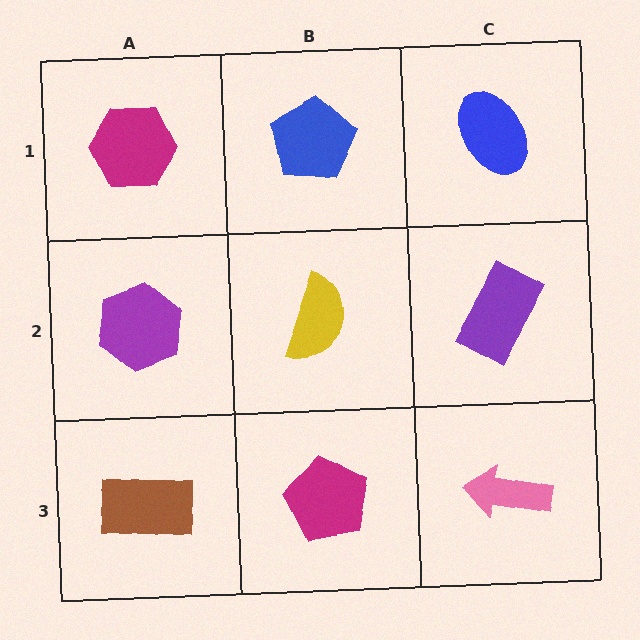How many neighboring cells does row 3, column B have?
3.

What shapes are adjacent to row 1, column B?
A yellow semicircle (row 2, column B), a magenta hexagon (row 1, column A), a blue ellipse (row 1, column C).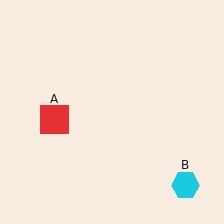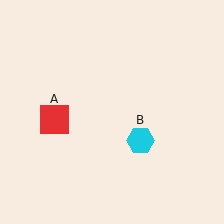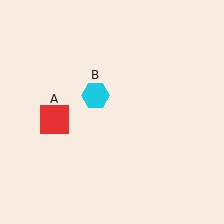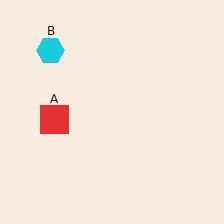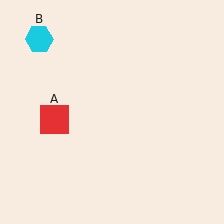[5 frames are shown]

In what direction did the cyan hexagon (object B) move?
The cyan hexagon (object B) moved up and to the left.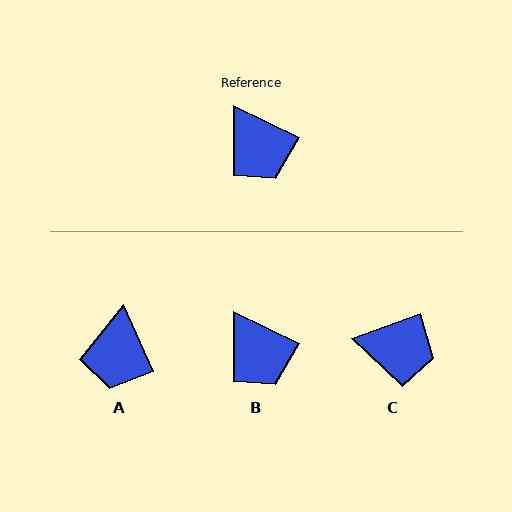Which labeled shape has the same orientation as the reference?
B.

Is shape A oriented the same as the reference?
No, it is off by about 39 degrees.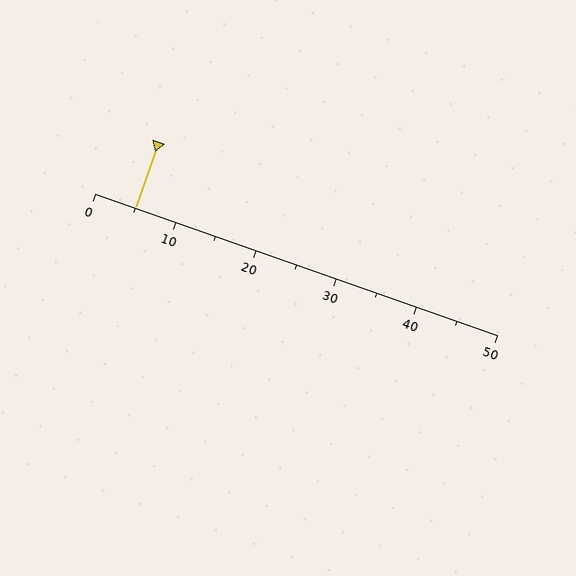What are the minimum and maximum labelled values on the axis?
The axis runs from 0 to 50.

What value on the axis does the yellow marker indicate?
The marker indicates approximately 5.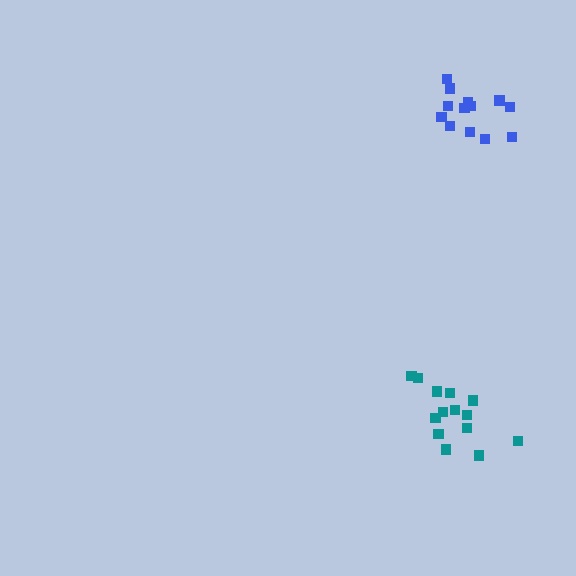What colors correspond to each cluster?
The clusters are colored: blue, teal.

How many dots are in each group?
Group 1: 13 dots, Group 2: 14 dots (27 total).